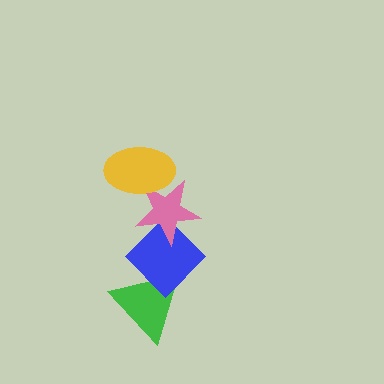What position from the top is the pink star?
The pink star is 2nd from the top.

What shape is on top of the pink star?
The yellow ellipse is on top of the pink star.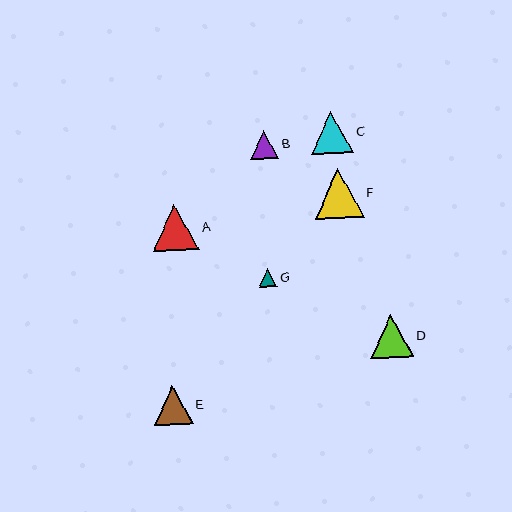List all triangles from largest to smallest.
From largest to smallest: F, A, D, C, E, B, G.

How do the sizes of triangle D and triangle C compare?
Triangle D and triangle C are approximately the same size.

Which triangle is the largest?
Triangle F is the largest with a size of approximately 49 pixels.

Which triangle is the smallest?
Triangle G is the smallest with a size of approximately 18 pixels.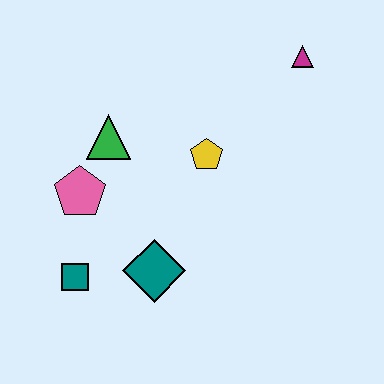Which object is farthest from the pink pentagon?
The magenta triangle is farthest from the pink pentagon.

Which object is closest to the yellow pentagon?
The green triangle is closest to the yellow pentagon.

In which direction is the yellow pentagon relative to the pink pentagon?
The yellow pentagon is to the right of the pink pentagon.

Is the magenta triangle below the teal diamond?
No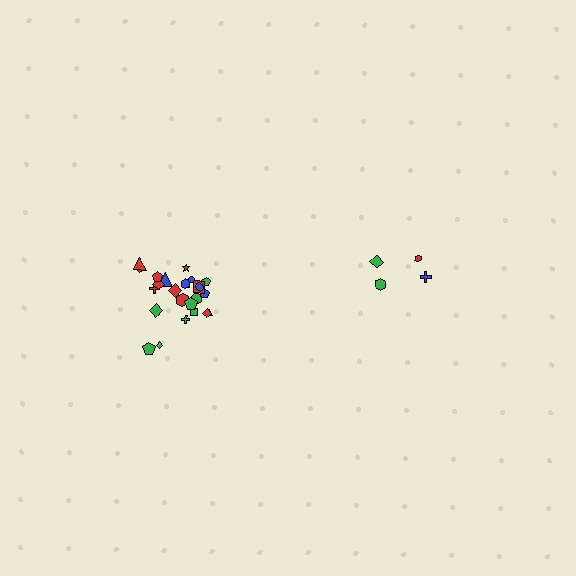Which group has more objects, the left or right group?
The left group.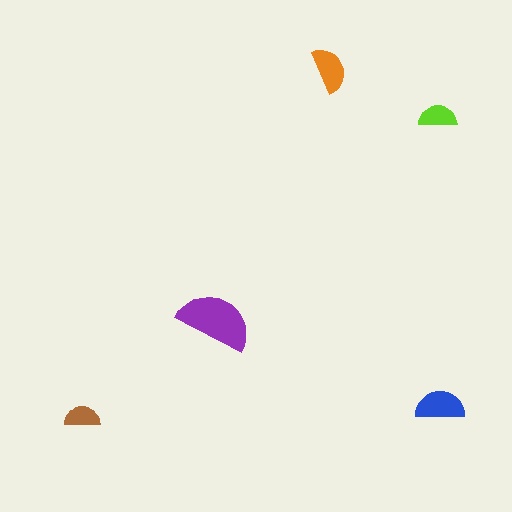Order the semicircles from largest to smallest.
the purple one, the blue one, the orange one, the lime one, the brown one.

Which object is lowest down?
The brown semicircle is bottommost.